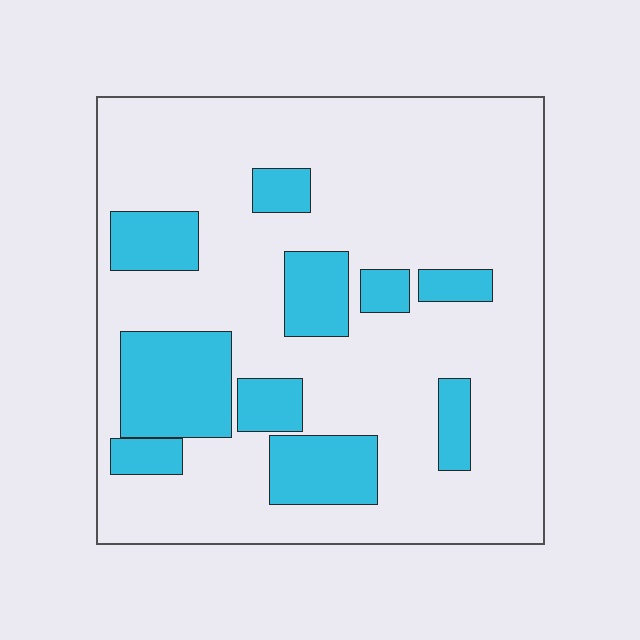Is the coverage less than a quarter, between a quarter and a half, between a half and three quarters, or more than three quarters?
Less than a quarter.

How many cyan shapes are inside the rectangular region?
10.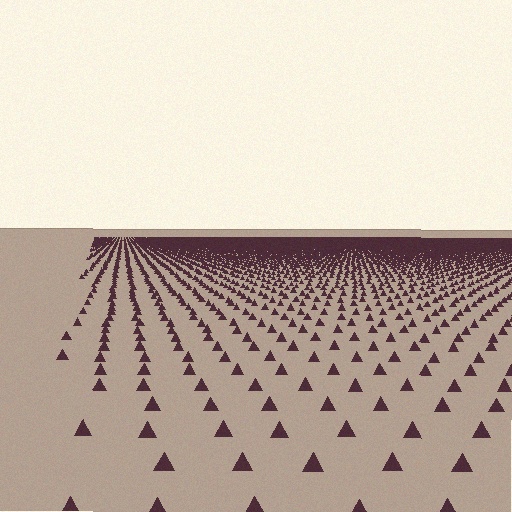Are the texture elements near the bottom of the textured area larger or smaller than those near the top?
Larger. Near the bottom, elements are closer to the viewer and appear at a bigger on-screen size.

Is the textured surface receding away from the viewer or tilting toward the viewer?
The surface is receding away from the viewer. Texture elements get smaller and denser toward the top.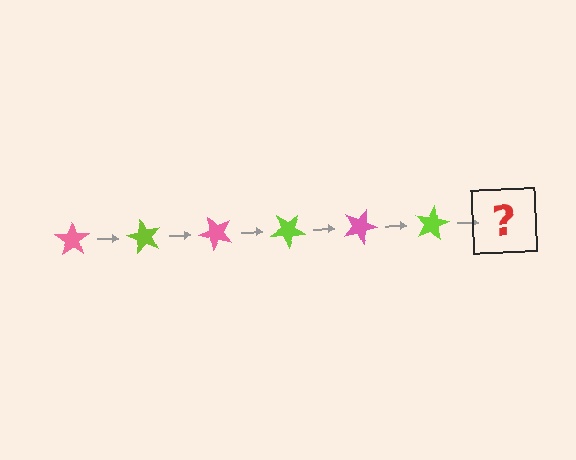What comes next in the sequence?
The next element should be a pink star, rotated 360 degrees from the start.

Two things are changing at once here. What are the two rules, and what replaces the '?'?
The two rules are that it rotates 60 degrees each step and the color cycles through pink and lime. The '?' should be a pink star, rotated 360 degrees from the start.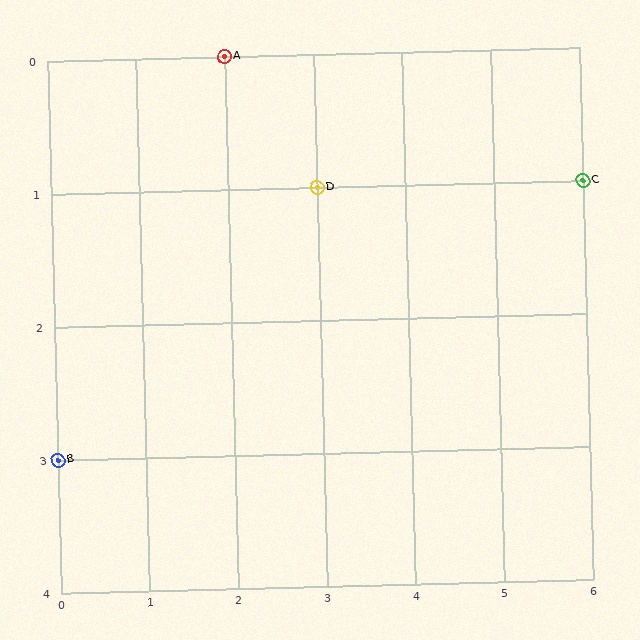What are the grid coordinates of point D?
Point D is at grid coordinates (3, 1).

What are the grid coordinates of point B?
Point B is at grid coordinates (0, 3).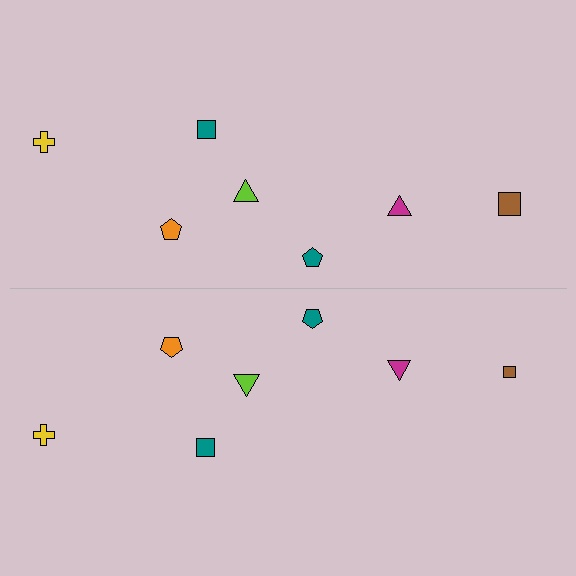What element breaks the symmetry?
The brown square on the bottom side has a different size than its mirror counterpart.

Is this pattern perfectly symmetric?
No, the pattern is not perfectly symmetric. The brown square on the bottom side has a different size than its mirror counterpart.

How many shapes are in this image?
There are 14 shapes in this image.